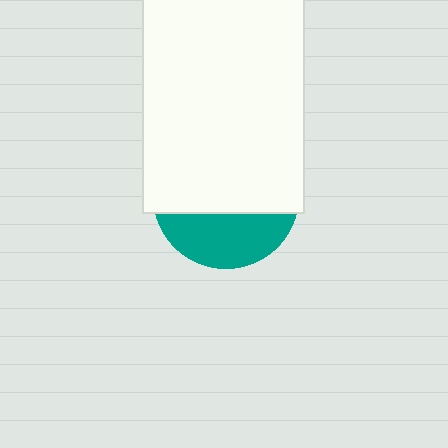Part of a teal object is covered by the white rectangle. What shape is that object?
It is a circle.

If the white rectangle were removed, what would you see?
You would see the complete teal circle.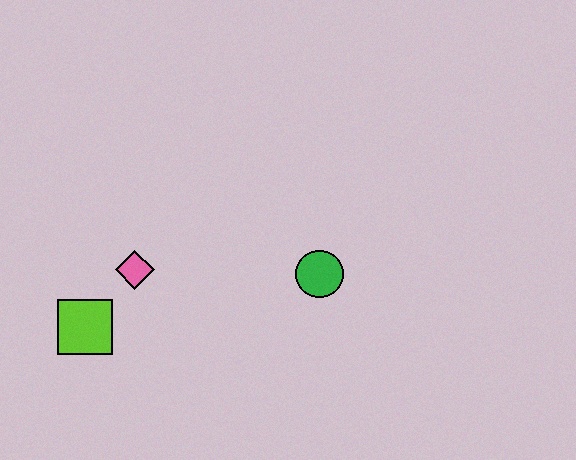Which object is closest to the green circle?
The pink diamond is closest to the green circle.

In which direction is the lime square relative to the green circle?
The lime square is to the left of the green circle.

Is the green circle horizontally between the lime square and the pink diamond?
No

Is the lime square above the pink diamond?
No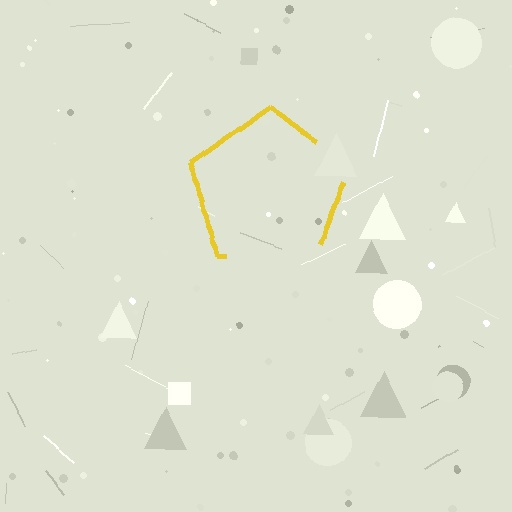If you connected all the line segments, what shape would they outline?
They would outline a pentagon.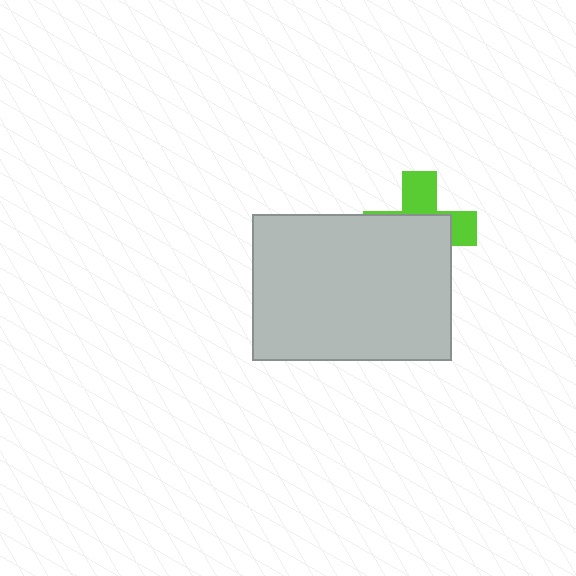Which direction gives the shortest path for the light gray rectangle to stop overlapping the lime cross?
Moving down gives the shortest separation.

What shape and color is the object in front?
The object in front is a light gray rectangle.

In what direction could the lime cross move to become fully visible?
The lime cross could move up. That would shift it out from behind the light gray rectangle entirely.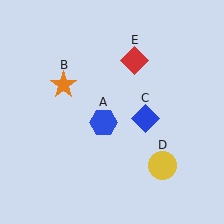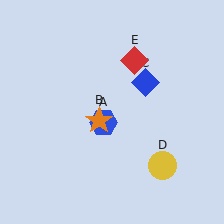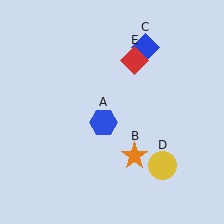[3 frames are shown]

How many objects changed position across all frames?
2 objects changed position: orange star (object B), blue diamond (object C).